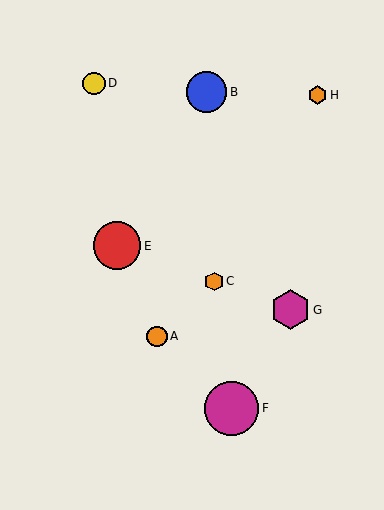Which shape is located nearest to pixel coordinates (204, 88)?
The blue circle (labeled B) at (207, 92) is nearest to that location.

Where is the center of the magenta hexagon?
The center of the magenta hexagon is at (291, 310).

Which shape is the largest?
The magenta circle (labeled F) is the largest.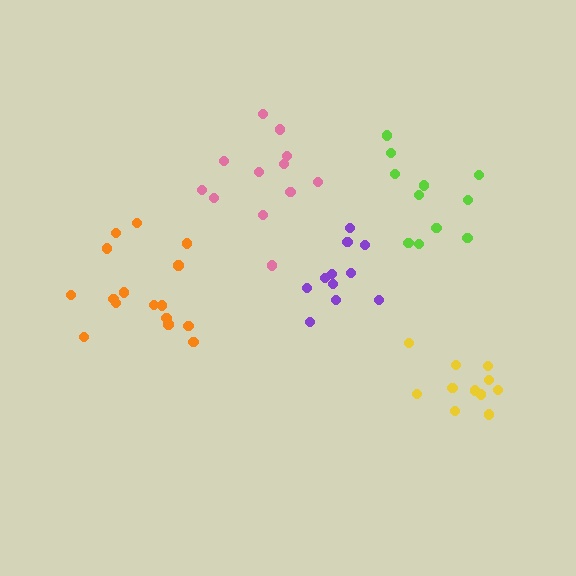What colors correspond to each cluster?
The clusters are colored: purple, pink, yellow, lime, orange.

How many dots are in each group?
Group 1: 11 dots, Group 2: 12 dots, Group 3: 11 dots, Group 4: 11 dots, Group 5: 16 dots (61 total).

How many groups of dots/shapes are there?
There are 5 groups.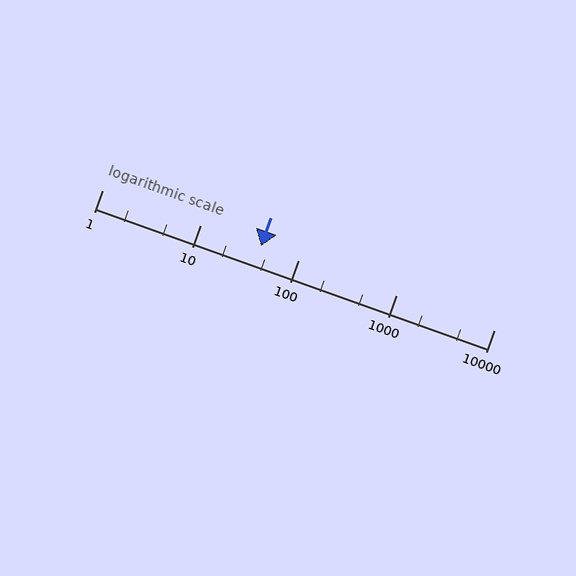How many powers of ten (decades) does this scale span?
The scale spans 4 decades, from 1 to 10000.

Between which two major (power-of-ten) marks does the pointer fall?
The pointer is between 10 and 100.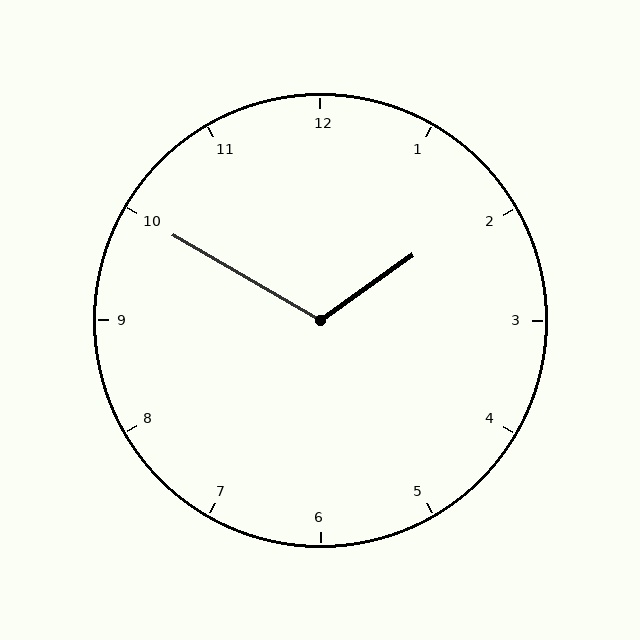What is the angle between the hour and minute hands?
Approximately 115 degrees.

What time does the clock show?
1:50.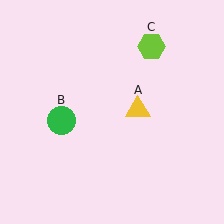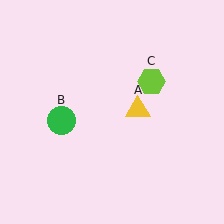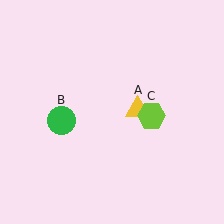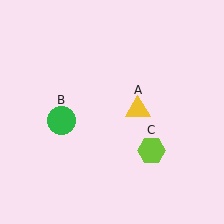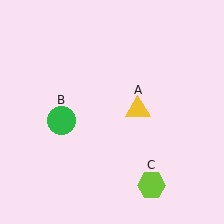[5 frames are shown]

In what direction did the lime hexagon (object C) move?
The lime hexagon (object C) moved down.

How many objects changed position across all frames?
1 object changed position: lime hexagon (object C).